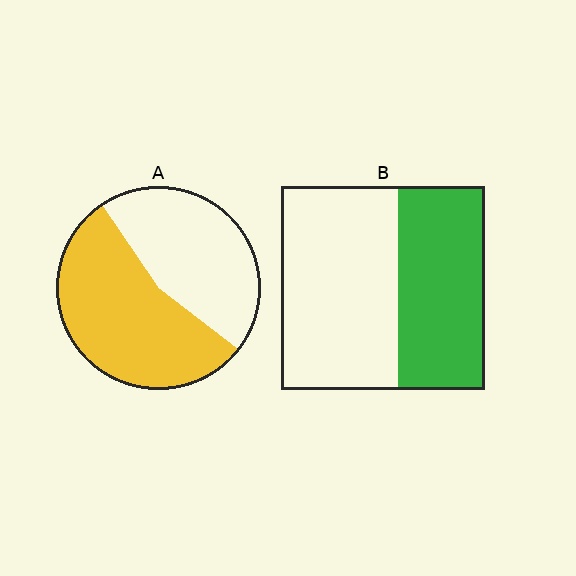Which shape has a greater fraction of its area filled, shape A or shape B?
Shape A.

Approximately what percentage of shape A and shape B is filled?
A is approximately 55% and B is approximately 45%.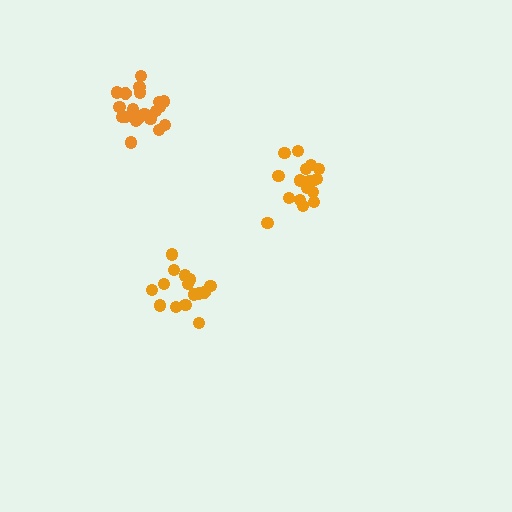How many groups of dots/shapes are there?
There are 3 groups.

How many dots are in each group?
Group 1: 16 dots, Group 2: 17 dots, Group 3: 20 dots (53 total).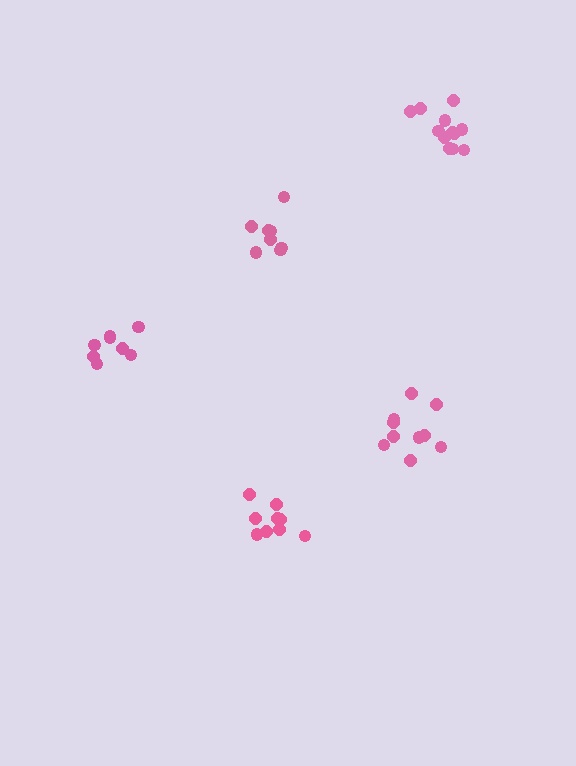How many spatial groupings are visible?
There are 5 spatial groupings.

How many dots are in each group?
Group 1: 8 dots, Group 2: 9 dots, Group 3: 8 dots, Group 4: 10 dots, Group 5: 12 dots (47 total).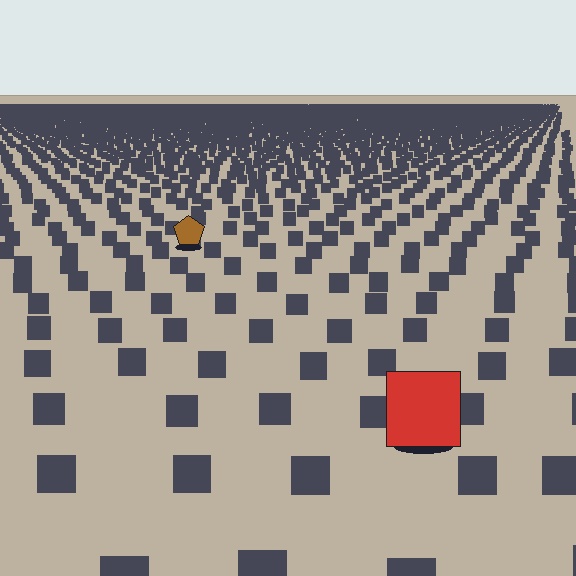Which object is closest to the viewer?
The red square is closest. The texture marks near it are larger and more spread out.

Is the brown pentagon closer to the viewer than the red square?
No. The red square is closer — you can tell from the texture gradient: the ground texture is coarser near it.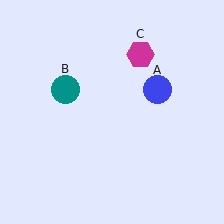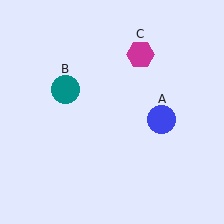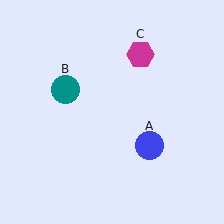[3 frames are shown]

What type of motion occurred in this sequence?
The blue circle (object A) rotated clockwise around the center of the scene.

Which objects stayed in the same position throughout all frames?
Teal circle (object B) and magenta hexagon (object C) remained stationary.